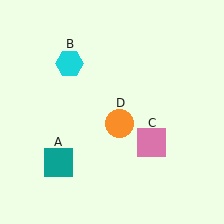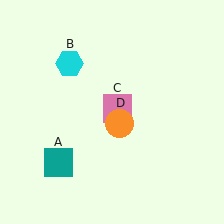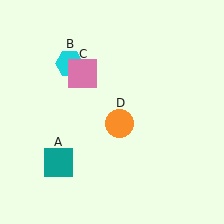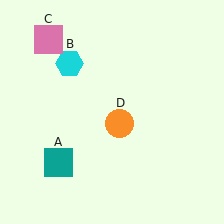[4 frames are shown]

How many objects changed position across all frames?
1 object changed position: pink square (object C).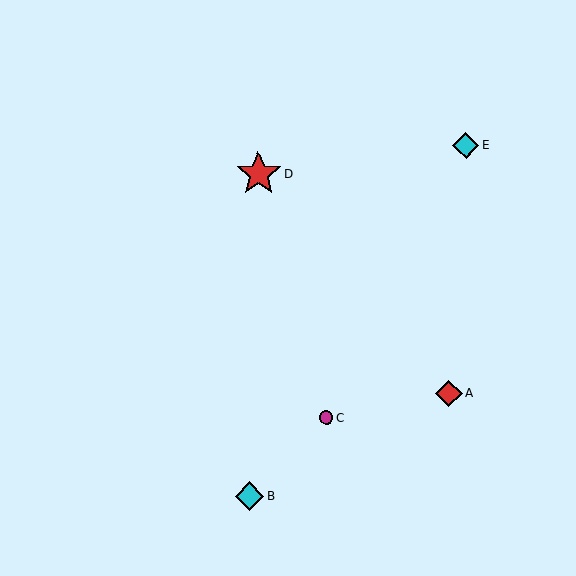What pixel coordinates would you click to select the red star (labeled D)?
Click at (258, 174) to select the red star D.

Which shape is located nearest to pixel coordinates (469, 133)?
The cyan diamond (labeled E) at (466, 146) is nearest to that location.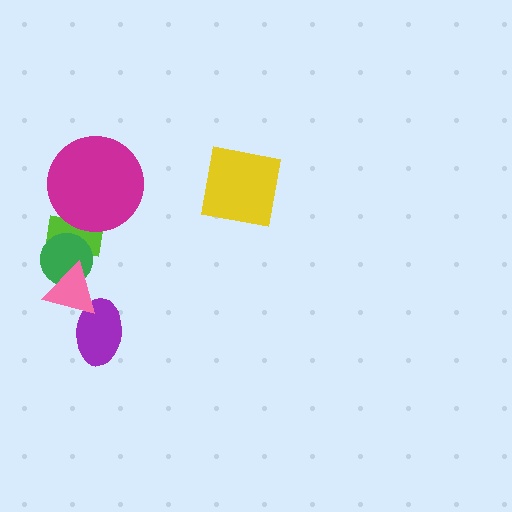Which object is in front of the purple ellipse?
The pink triangle is in front of the purple ellipse.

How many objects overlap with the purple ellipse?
1 object overlaps with the purple ellipse.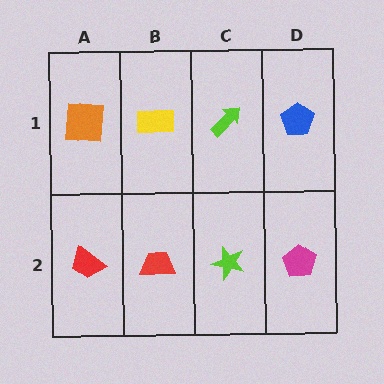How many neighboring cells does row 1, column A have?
2.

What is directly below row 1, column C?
A lime star.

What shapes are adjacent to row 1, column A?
A red trapezoid (row 2, column A), a yellow rectangle (row 1, column B).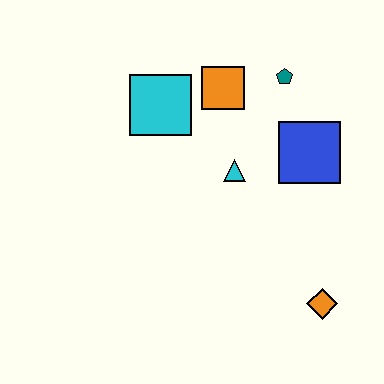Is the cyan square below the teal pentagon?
Yes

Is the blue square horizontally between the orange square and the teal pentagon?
No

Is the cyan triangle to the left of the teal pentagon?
Yes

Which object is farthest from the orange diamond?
The cyan square is farthest from the orange diamond.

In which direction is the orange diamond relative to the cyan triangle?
The orange diamond is below the cyan triangle.